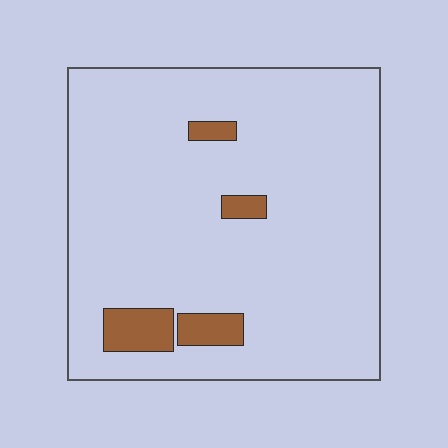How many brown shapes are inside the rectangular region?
4.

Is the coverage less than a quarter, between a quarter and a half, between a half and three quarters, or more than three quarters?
Less than a quarter.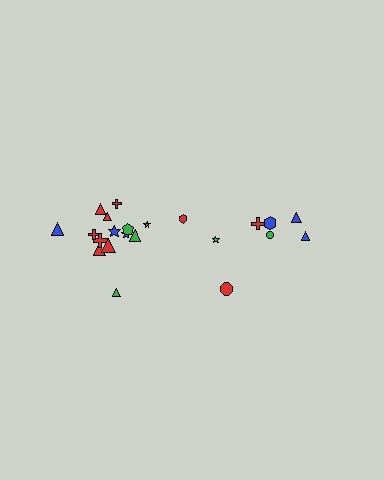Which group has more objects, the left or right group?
The left group.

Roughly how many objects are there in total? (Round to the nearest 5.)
Roughly 20 objects in total.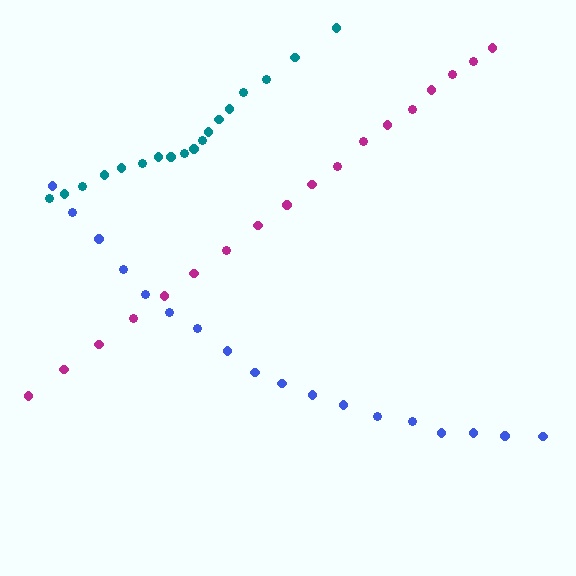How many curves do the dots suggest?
There are 3 distinct paths.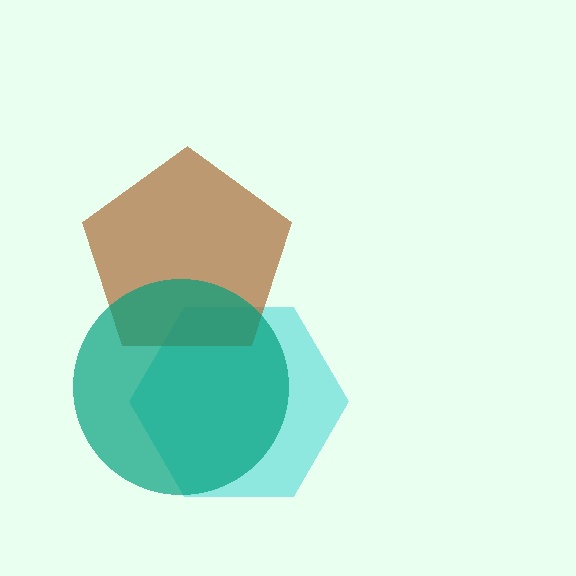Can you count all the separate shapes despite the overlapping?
Yes, there are 3 separate shapes.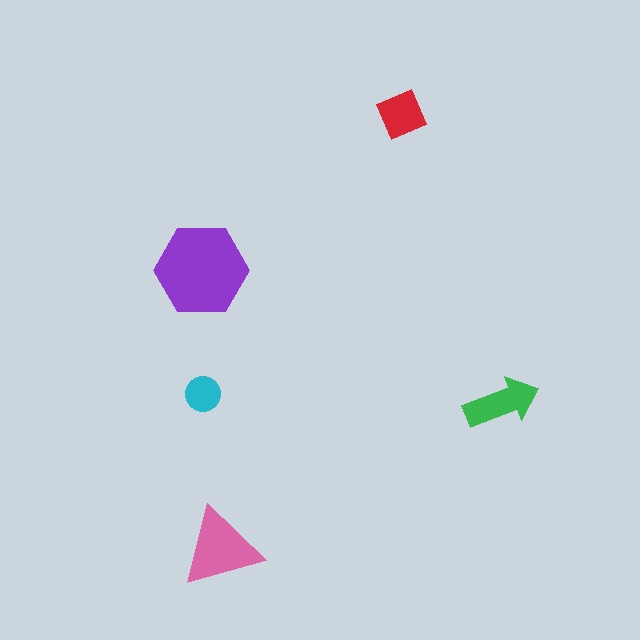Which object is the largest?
The purple hexagon.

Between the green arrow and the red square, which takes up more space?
The green arrow.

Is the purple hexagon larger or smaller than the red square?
Larger.